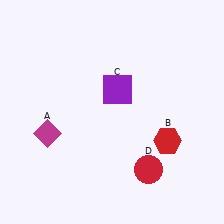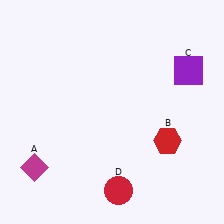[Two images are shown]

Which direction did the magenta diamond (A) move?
The magenta diamond (A) moved down.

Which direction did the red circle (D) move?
The red circle (D) moved left.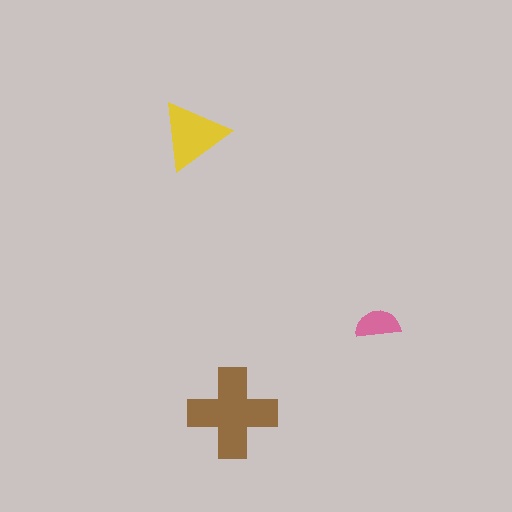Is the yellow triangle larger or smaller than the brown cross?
Smaller.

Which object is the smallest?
The pink semicircle.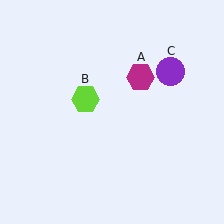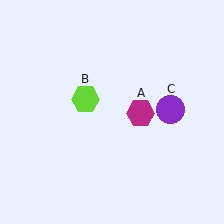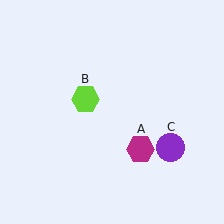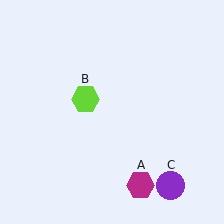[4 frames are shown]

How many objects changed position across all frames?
2 objects changed position: magenta hexagon (object A), purple circle (object C).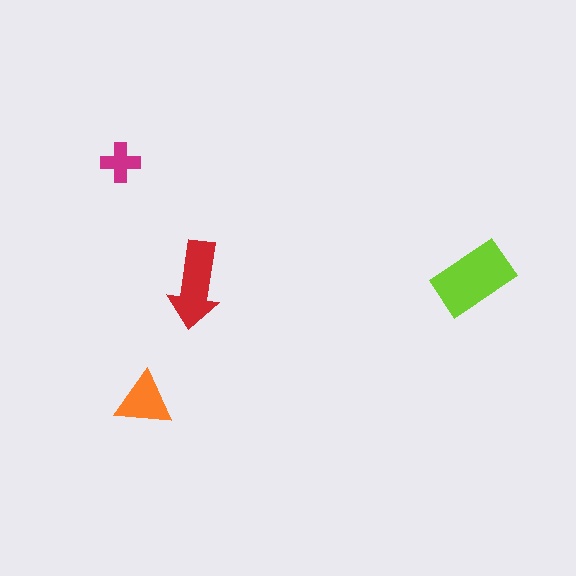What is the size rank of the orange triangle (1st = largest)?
3rd.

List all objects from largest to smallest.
The lime rectangle, the red arrow, the orange triangle, the magenta cross.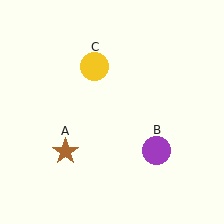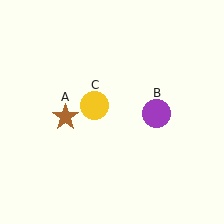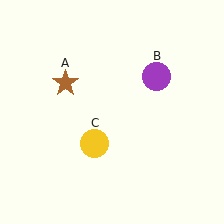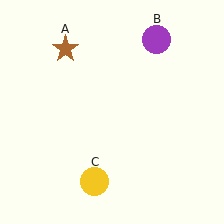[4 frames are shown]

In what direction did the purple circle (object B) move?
The purple circle (object B) moved up.